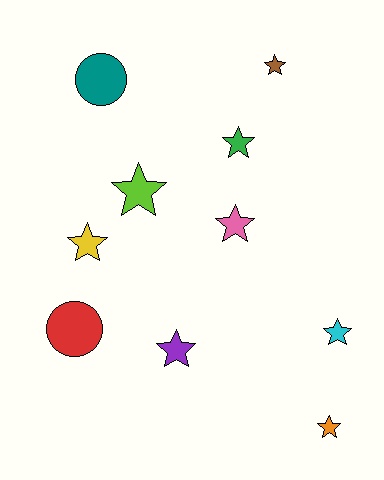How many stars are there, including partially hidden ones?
There are 8 stars.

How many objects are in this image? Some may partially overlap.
There are 10 objects.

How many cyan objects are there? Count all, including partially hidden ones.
There is 1 cyan object.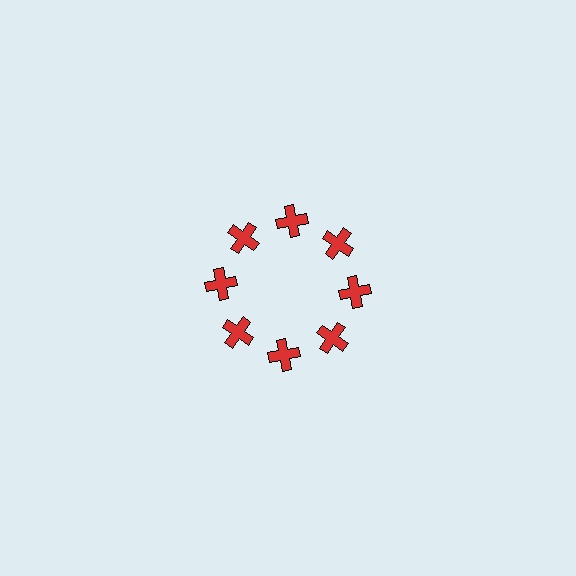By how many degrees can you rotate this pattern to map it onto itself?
The pattern maps onto itself every 45 degrees of rotation.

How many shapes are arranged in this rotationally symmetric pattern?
There are 8 shapes, arranged in 8 groups of 1.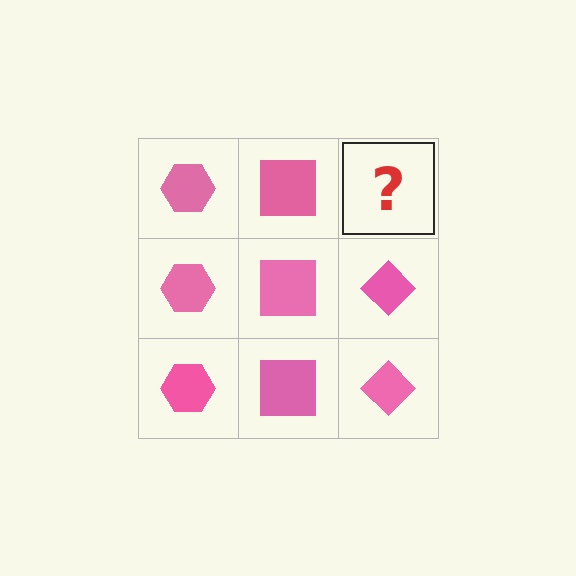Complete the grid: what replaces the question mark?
The question mark should be replaced with a pink diamond.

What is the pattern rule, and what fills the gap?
The rule is that each column has a consistent shape. The gap should be filled with a pink diamond.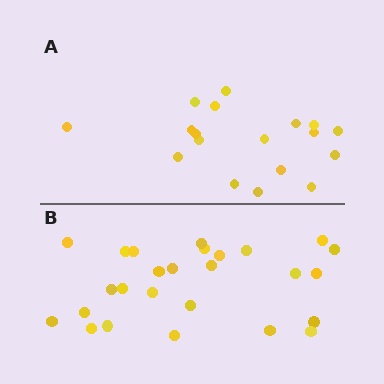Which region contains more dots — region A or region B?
Region B (the bottom region) has more dots.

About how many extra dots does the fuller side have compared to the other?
Region B has roughly 8 or so more dots than region A.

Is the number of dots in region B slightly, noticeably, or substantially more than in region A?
Region B has noticeably more, but not dramatically so. The ratio is roughly 1.4 to 1.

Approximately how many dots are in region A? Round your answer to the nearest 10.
About 20 dots. (The exact count is 18, which rounds to 20.)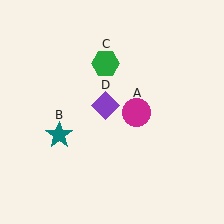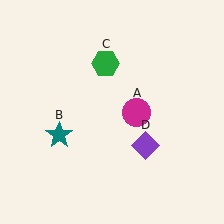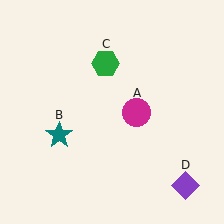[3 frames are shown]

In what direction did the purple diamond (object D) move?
The purple diamond (object D) moved down and to the right.